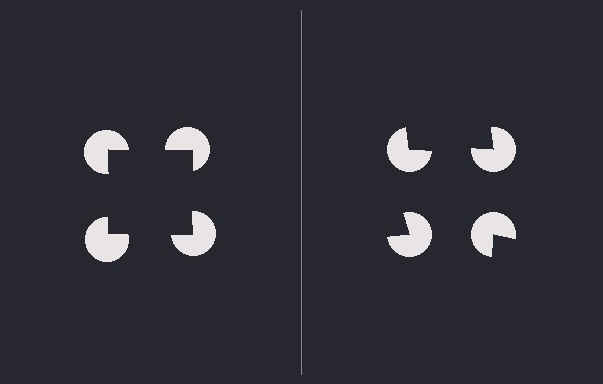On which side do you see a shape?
An illusory square appears on the left side. On the right side the wedge cuts are rotated, so no coherent shape forms.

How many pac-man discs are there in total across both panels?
8 — 4 on each side.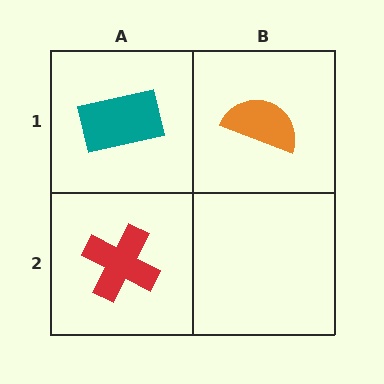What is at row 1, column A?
A teal rectangle.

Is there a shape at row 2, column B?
No, that cell is empty.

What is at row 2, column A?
A red cross.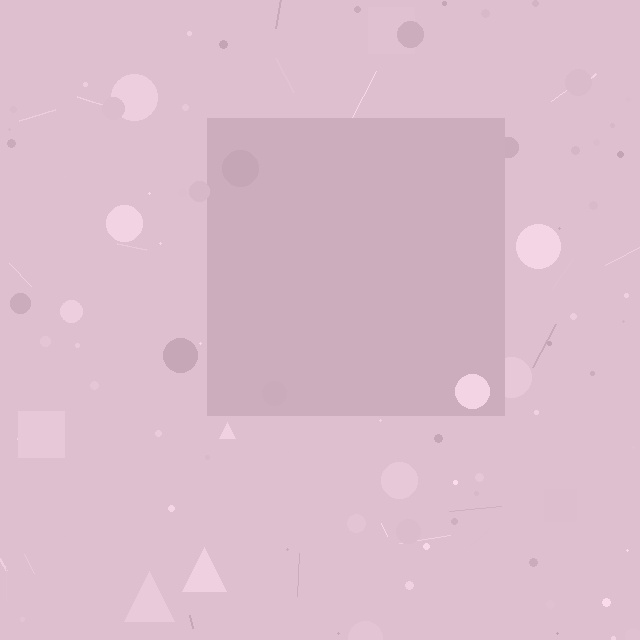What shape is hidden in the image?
A square is hidden in the image.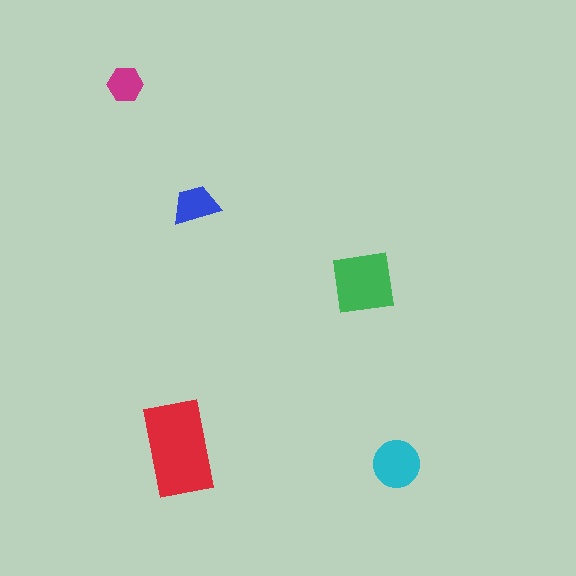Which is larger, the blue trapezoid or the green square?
The green square.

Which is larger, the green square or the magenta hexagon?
The green square.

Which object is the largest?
The red rectangle.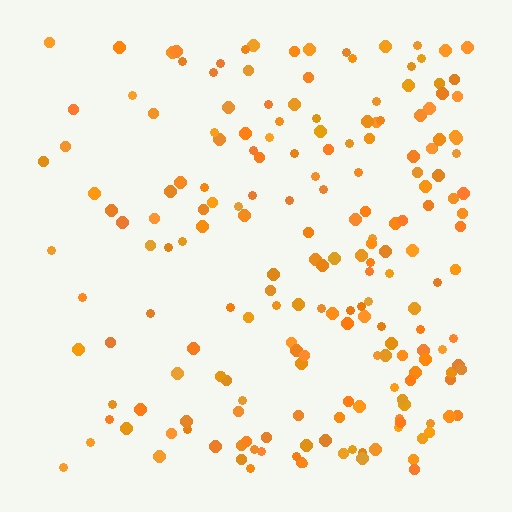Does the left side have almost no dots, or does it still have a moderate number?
Still a moderate number, just noticeably fewer than the right.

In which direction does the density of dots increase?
From left to right, with the right side densest.